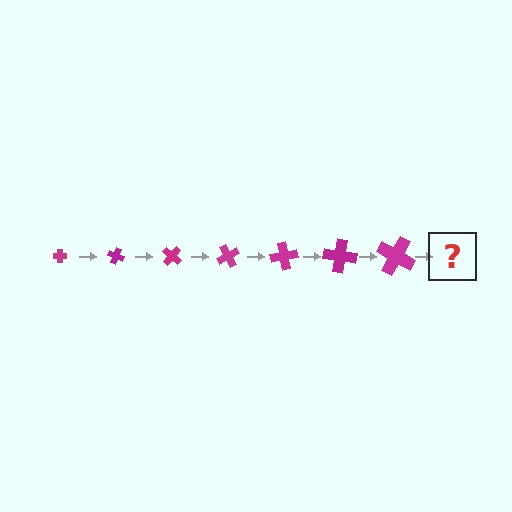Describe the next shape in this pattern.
It should be a cross, larger than the previous one and rotated 140 degrees from the start.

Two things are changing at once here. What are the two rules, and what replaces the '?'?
The two rules are that the cross grows larger each step and it rotates 20 degrees each step. The '?' should be a cross, larger than the previous one and rotated 140 degrees from the start.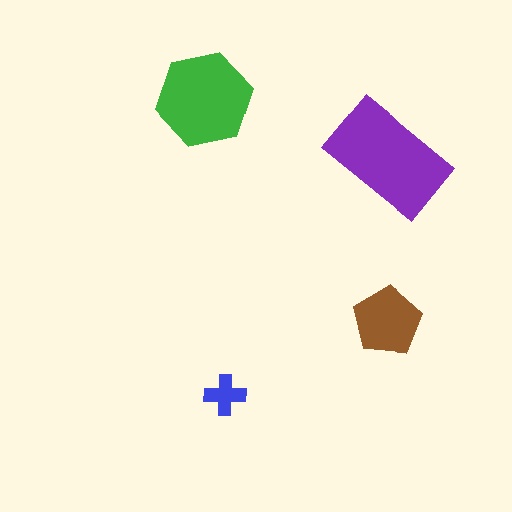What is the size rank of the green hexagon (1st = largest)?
2nd.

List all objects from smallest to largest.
The blue cross, the brown pentagon, the green hexagon, the purple rectangle.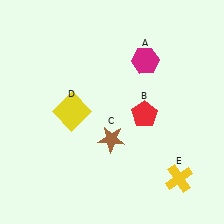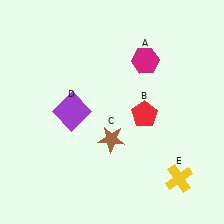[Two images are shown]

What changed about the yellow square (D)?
In Image 1, D is yellow. In Image 2, it changed to purple.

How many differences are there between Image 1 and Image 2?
There is 1 difference between the two images.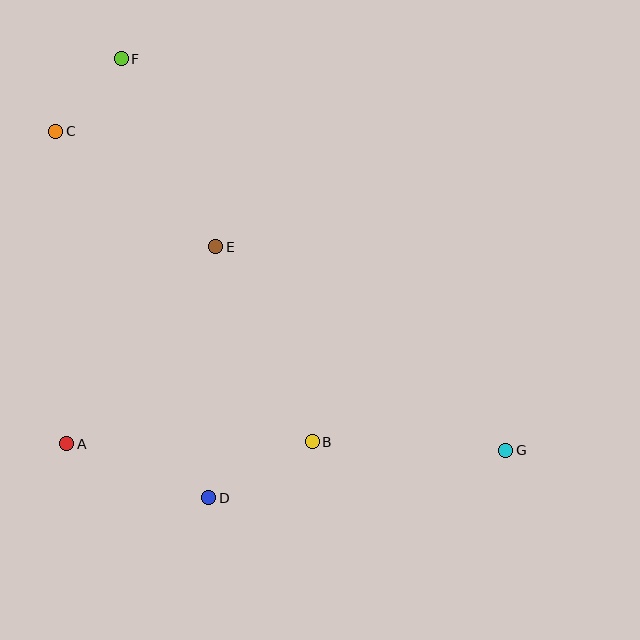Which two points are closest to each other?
Points C and F are closest to each other.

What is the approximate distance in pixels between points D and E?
The distance between D and E is approximately 251 pixels.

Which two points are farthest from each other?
Points C and G are farthest from each other.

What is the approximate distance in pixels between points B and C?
The distance between B and C is approximately 402 pixels.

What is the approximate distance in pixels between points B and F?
The distance between B and F is approximately 427 pixels.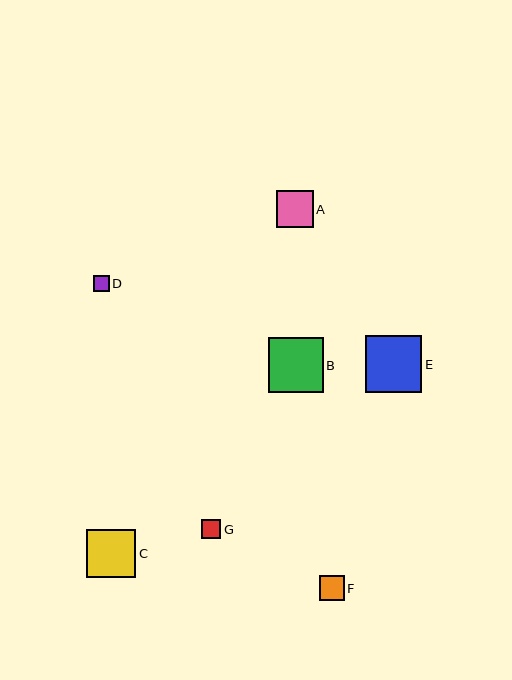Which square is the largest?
Square E is the largest with a size of approximately 56 pixels.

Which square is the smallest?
Square D is the smallest with a size of approximately 16 pixels.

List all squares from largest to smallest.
From largest to smallest: E, B, C, A, F, G, D.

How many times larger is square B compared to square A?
Square B is approximately 1.5 times the size of square A.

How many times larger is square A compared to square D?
Square A is approximately 2.4 times the size of square D.